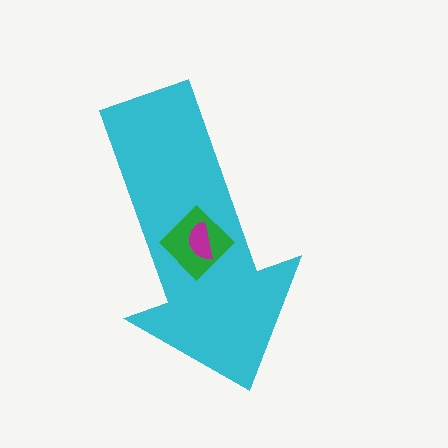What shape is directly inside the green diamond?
The magenta semicircle.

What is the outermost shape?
The cyan arrow.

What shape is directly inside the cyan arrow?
The green diamond.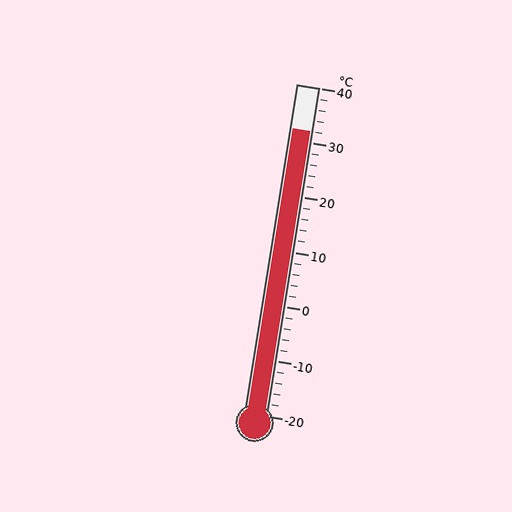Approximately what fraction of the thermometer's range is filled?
The thermometer is filled to approximately 85% of its range.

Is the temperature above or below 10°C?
The temperature is above 10°C.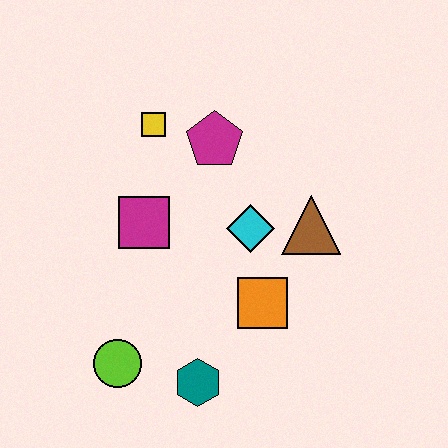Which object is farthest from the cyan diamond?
The lime circle is farthest from the cyan diamond.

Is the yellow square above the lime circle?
Yes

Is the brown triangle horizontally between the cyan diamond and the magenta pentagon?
No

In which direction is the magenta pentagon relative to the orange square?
The magenta pentagon is above the orange square.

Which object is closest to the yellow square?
The magenta pentagon is closest to the yellow square.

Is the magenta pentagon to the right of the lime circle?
Yes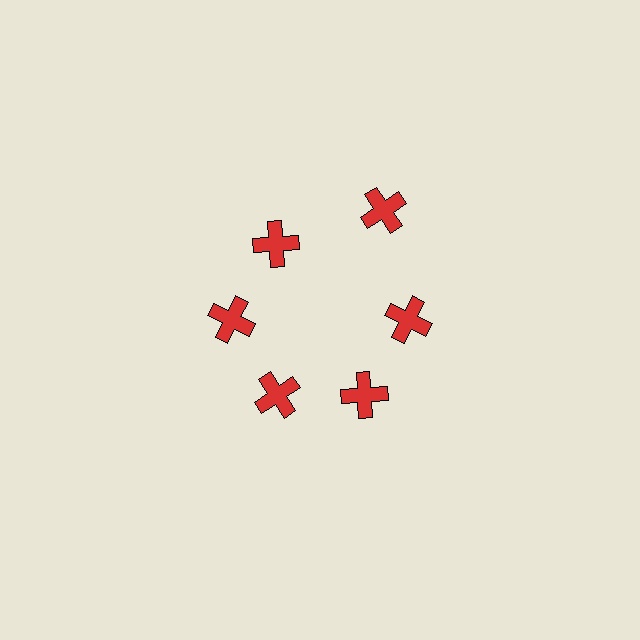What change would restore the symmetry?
The symmetry would be restored by moving it inward, back onto the ring so that all 6 crosses sit at equal angles and equal distance from the center.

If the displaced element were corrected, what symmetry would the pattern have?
It would have 6-fold rotational symmetry — the pattern would map onto itself every 60 degrees.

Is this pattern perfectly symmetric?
No. The 6 red crosses are arranged in a ring, but one element near the 1 o'clock position is pushed outward from the center, breaking the 6-fold rotational symmetry.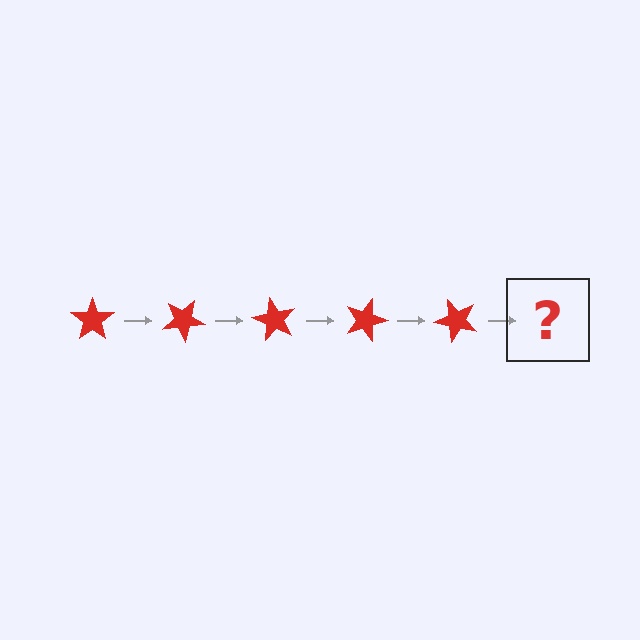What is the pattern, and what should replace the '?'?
The pattern is that the star rotates 30 degrees each step. The '?' should be a red star rotated 150 degrees.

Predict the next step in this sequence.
The next step is a red star rotated 150 degrees.